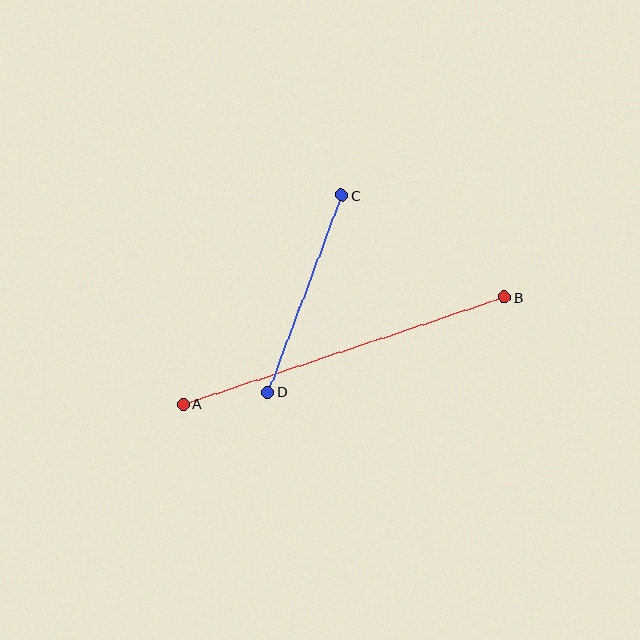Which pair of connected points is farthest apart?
Points A and B are farthest apart.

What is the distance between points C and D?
The distance is approximately 210 pixels.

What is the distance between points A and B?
The distance is approximately 338 pixels.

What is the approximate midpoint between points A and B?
The midpoint is at approximately (344, 351) pixels.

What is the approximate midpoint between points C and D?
The midpoint is at approximately (305, 294) pixels.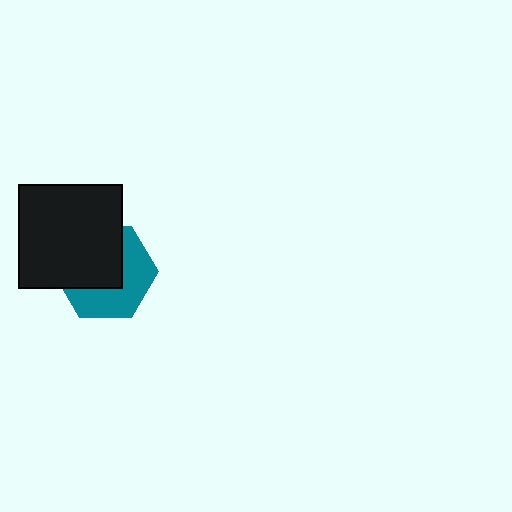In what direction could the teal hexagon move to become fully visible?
The teal hexagon could move toward the lower-right. That would shift it out from behind the black square entirely.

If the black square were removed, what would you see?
You would see the complete teal hexagon.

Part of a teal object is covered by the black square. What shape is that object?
It is a hexagon.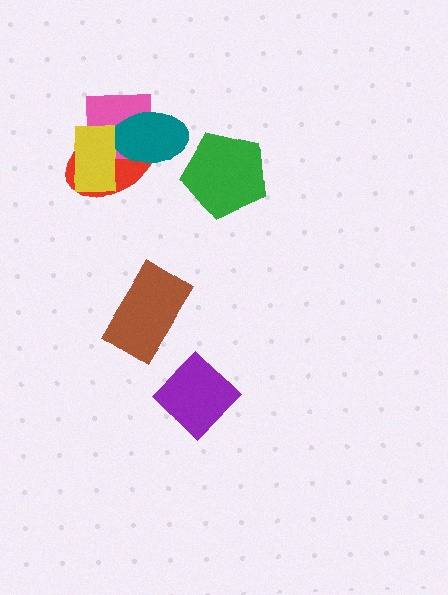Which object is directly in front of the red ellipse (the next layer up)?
The pink square is directly in front of the red ellipse.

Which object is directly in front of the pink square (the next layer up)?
The teal ellipse is directly in front of the pink square.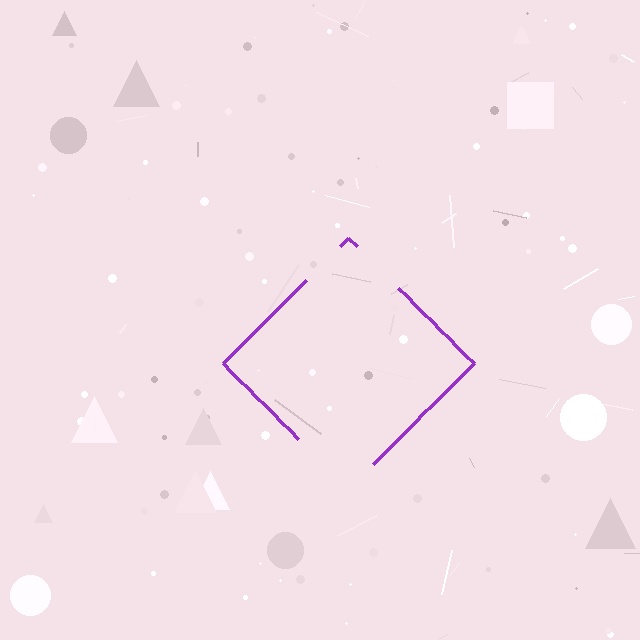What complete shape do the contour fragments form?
The contour fragments form a diamond.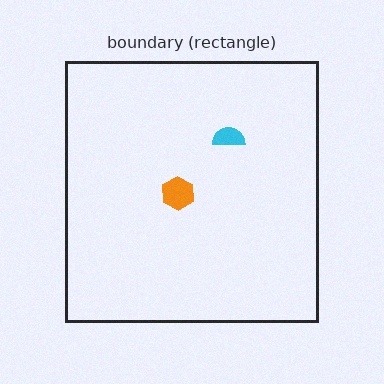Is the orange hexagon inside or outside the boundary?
Inside.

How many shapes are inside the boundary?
2 inside, 0 outside.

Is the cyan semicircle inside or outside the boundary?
Inside.